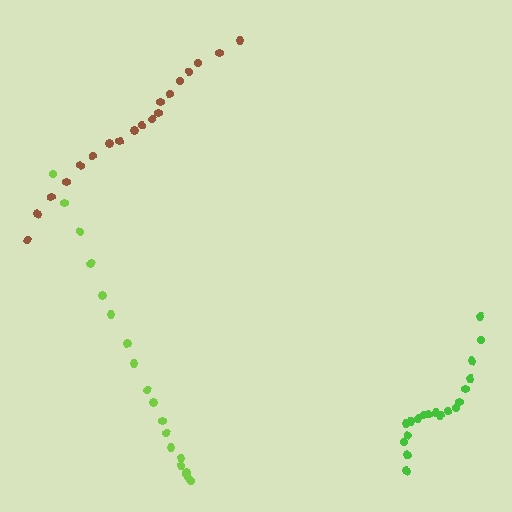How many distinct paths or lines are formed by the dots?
There are 3 distinct paths.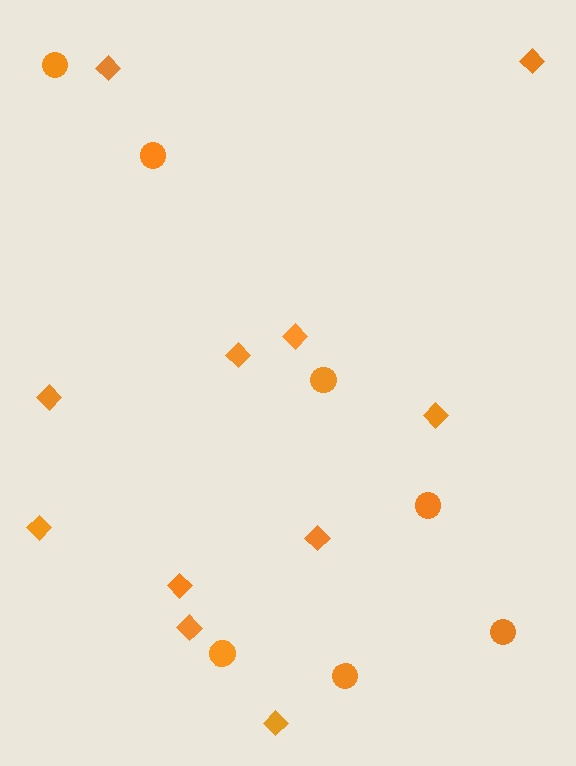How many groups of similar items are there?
There are 2 groups: one group of diamonds (11) and one group of circles (7).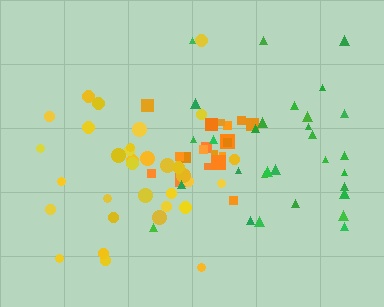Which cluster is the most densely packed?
Orange.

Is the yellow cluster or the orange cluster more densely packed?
Orange.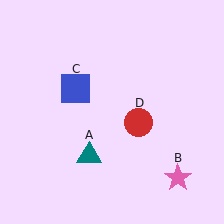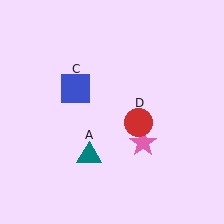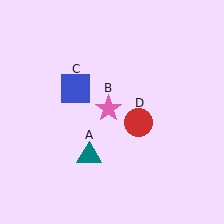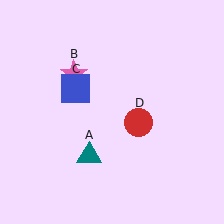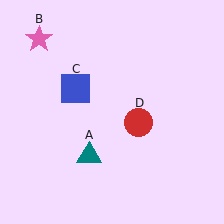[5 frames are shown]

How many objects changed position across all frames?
1 object changed position: pink star (object B).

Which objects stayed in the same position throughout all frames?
Teal triangle (object A) and blue square (object C) and red circle (object D) remained stationary.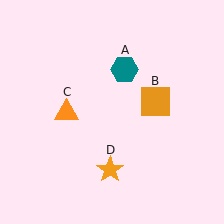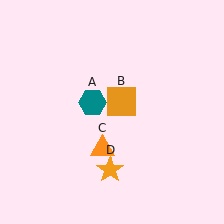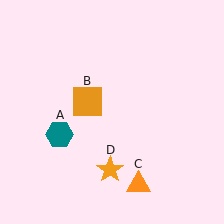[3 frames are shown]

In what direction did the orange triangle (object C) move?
The orange triangle (object C) moved down and to the right.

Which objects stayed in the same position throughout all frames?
Orange star (object D) remained stationary.